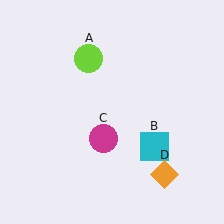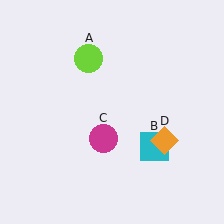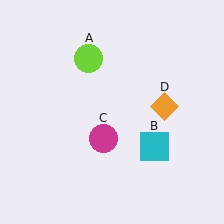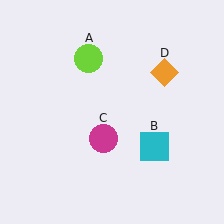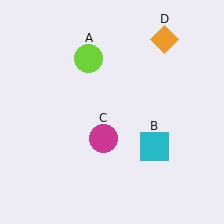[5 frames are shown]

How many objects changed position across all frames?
1 object changed position: orange diamond (object D).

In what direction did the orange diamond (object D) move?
The orange diamond (object D) moved up.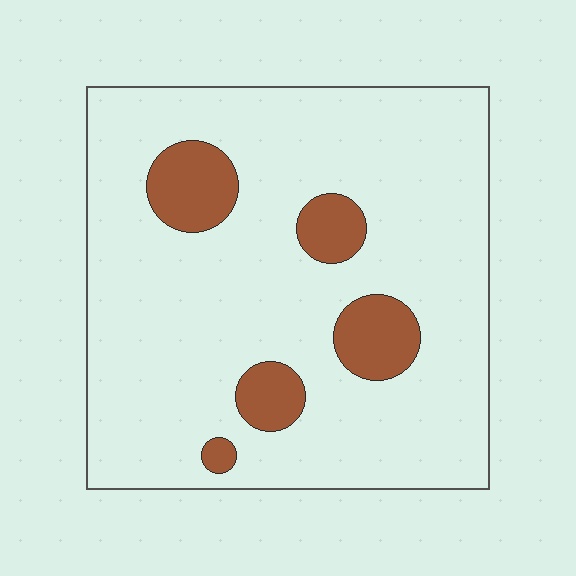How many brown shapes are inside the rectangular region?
5.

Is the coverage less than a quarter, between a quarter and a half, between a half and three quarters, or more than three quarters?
Less than a quarter.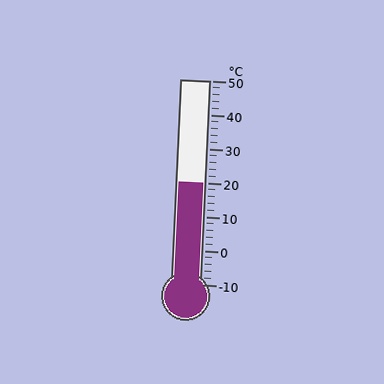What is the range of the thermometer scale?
The thermometer scale ranges from -10°C to 50°C.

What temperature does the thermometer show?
The thermometer shows approximately 20°C.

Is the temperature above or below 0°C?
The temperature is above 0°C.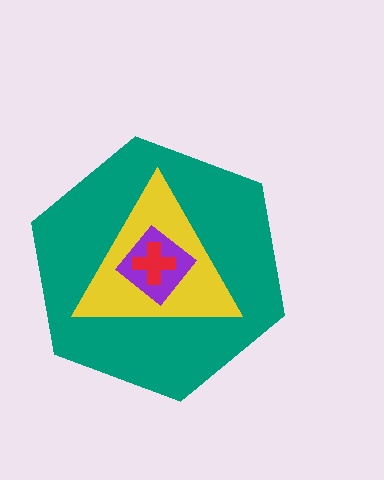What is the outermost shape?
The teal hexagon.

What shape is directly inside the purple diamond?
The red cross.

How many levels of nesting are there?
4.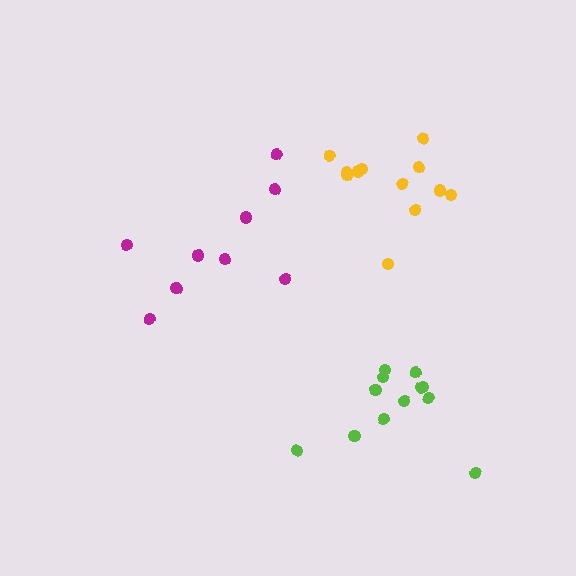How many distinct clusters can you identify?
There are 3 distinct clusters.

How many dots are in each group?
Group 1: 9 dots, Group 2: 12 dots, Group 3: 12 dots (33 total).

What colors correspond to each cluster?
The clusters are colored: magenta, lime, yellow.